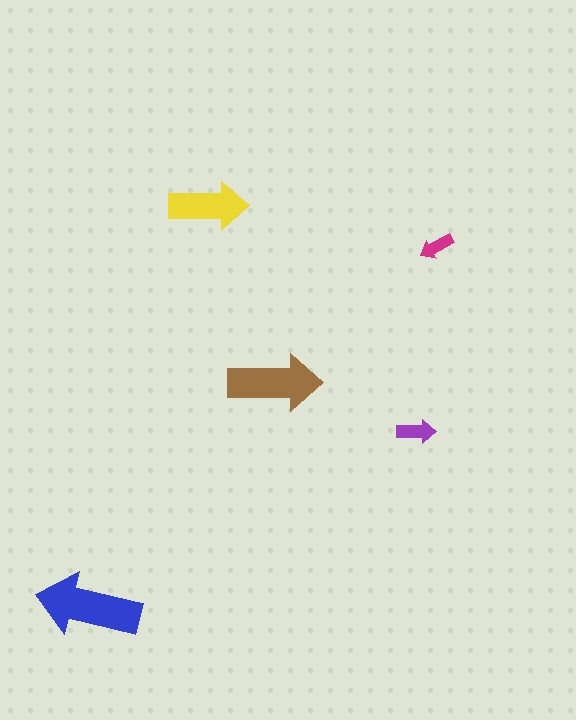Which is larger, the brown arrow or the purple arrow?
The brown one.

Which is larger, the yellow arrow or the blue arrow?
The blue one.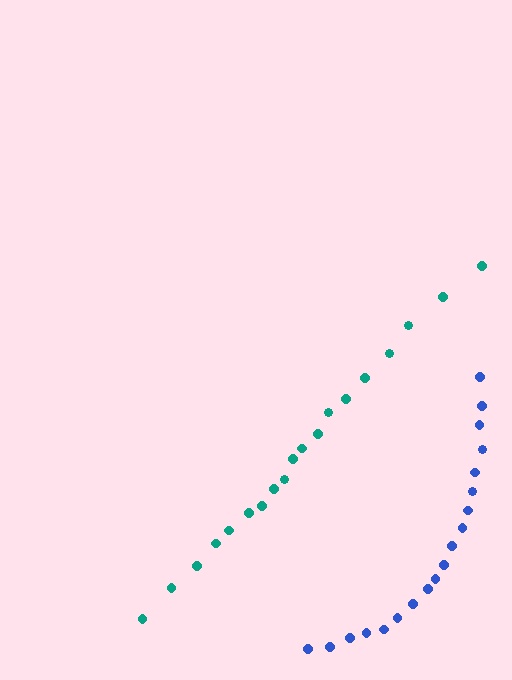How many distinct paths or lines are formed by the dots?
There are 2 distinct paths.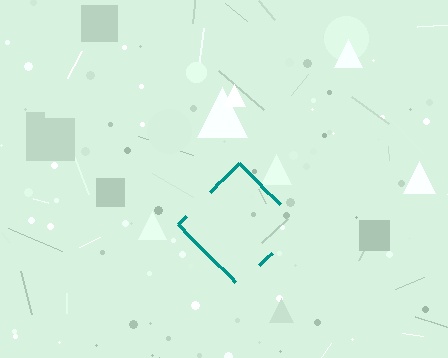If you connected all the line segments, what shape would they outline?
They would outline a diamond.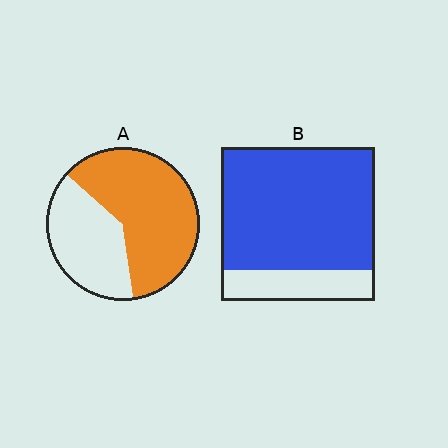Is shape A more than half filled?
Yes.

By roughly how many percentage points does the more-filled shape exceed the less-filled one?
By roughly 20 percentage points (B over A).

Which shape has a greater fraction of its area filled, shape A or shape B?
Shape B.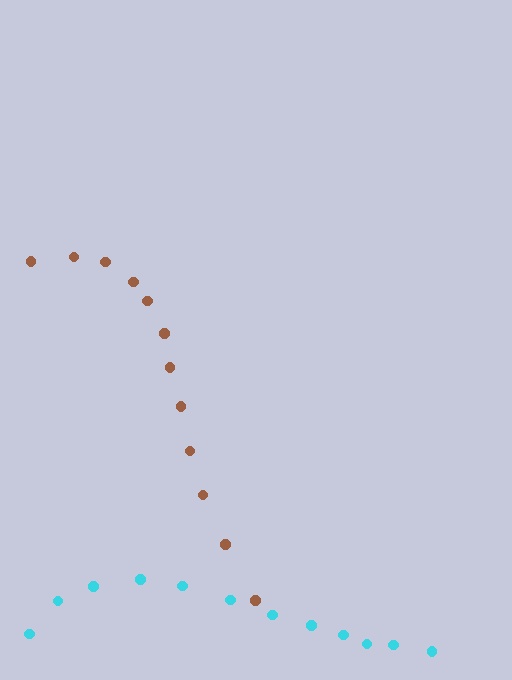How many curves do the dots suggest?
There are 2 distinct paths.